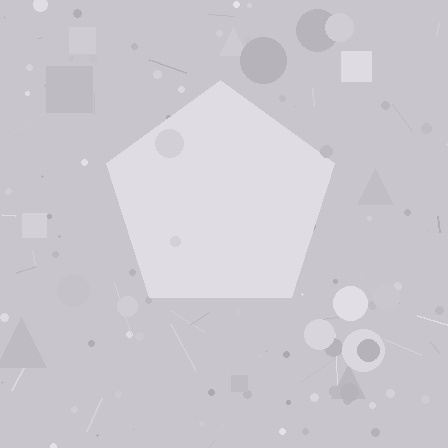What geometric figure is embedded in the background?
A pentagon is embedded in the background.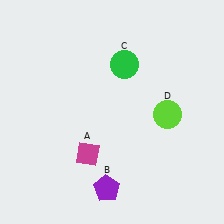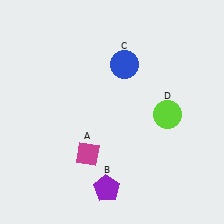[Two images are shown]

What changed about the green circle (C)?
In Image 1, C is green. In Image 2, it changed to blue.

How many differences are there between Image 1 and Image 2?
There is 1 difference between the two images.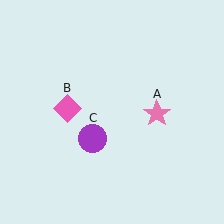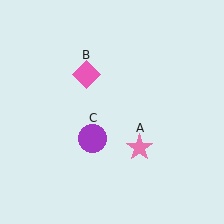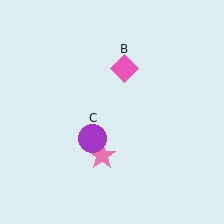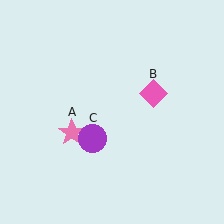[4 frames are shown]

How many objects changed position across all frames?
2 objects changed position: pink star (object A), pink diamond (object B).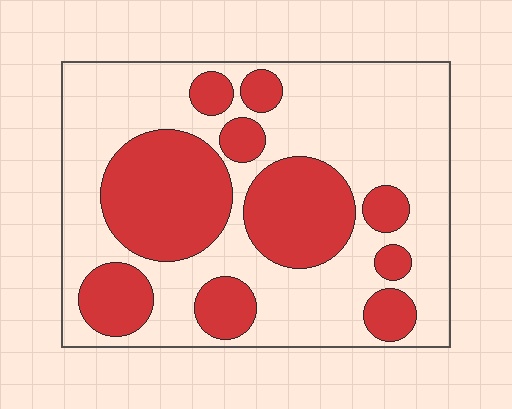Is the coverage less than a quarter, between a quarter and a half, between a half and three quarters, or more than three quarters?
Between a quarter and a half.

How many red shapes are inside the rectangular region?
10.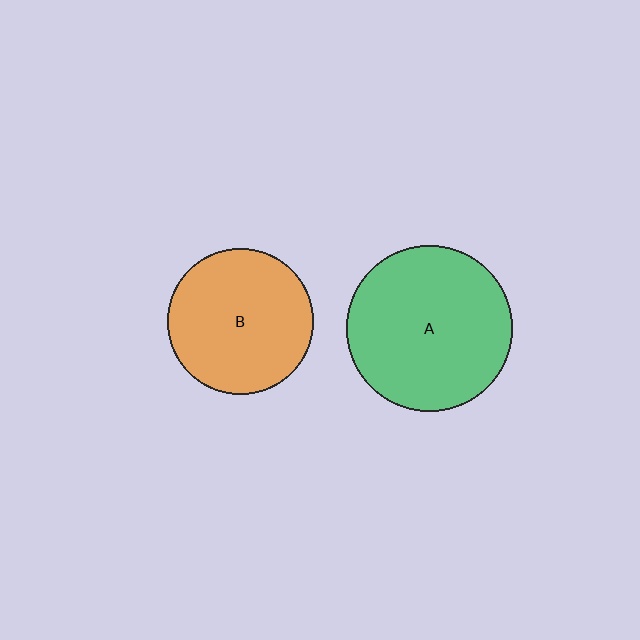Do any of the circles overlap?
No, none of the circles overlap.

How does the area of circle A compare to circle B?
Approximately 1.3 times.